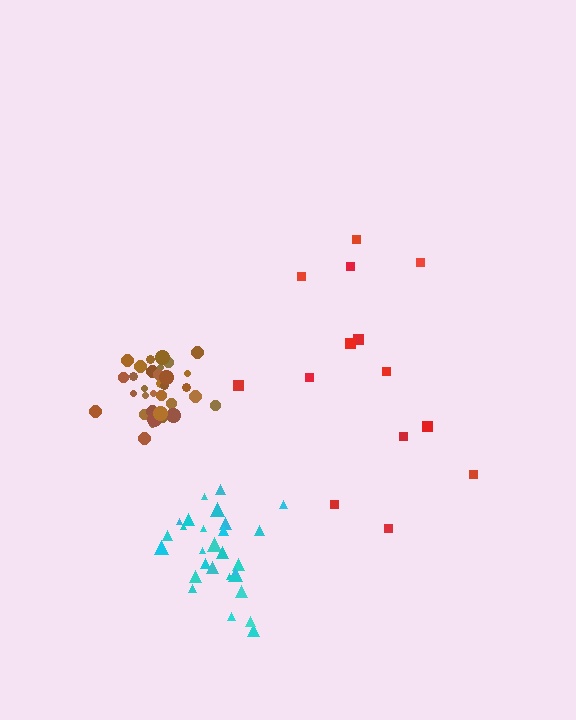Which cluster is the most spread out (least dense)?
Red.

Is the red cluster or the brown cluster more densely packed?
Brown.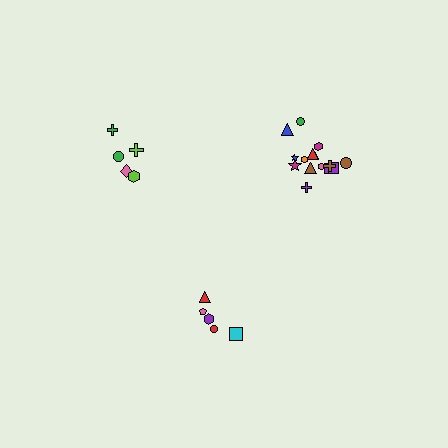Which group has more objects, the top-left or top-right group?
The top-right group.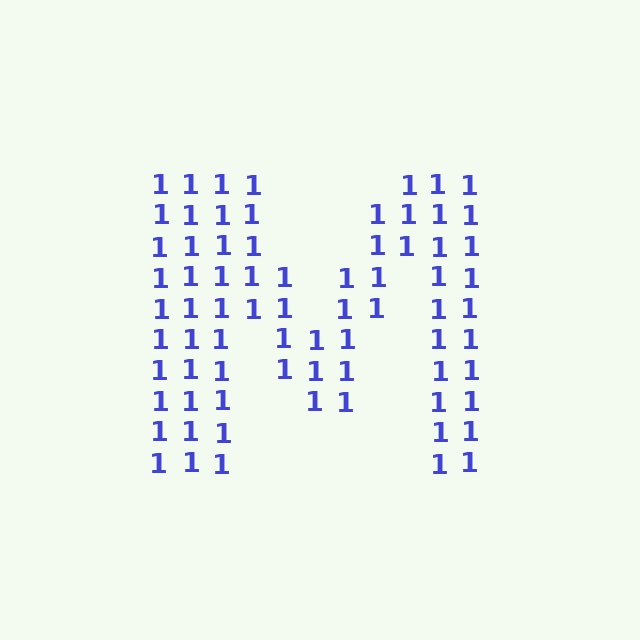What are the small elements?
The small elements are digit 1's.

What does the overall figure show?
The overall figure shows the letter M.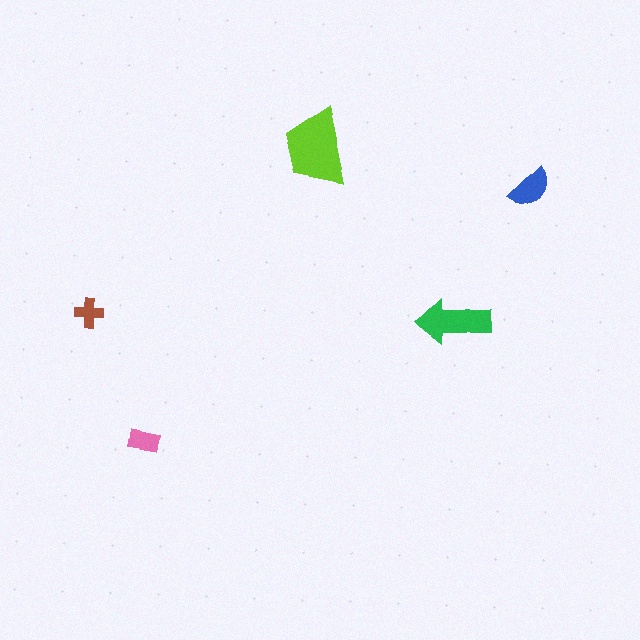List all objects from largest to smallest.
The lime trapezoid, the green arrow, the blue semicircle, the pink rectangle, the brown cross.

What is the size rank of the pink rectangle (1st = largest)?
4th.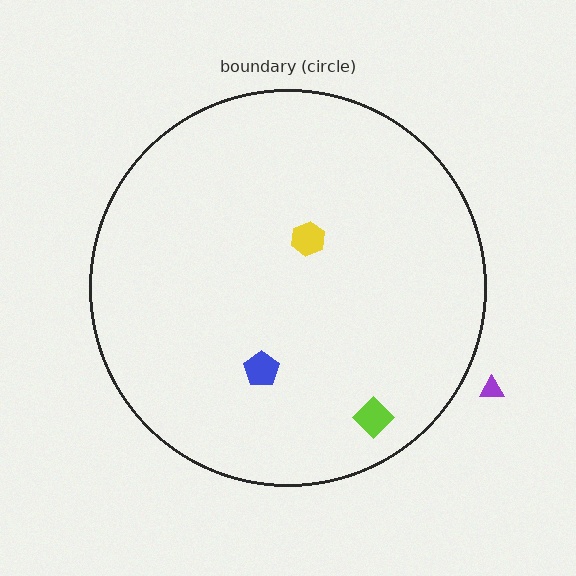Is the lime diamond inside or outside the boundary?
Inside.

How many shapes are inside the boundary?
3 inside, 1 outside.